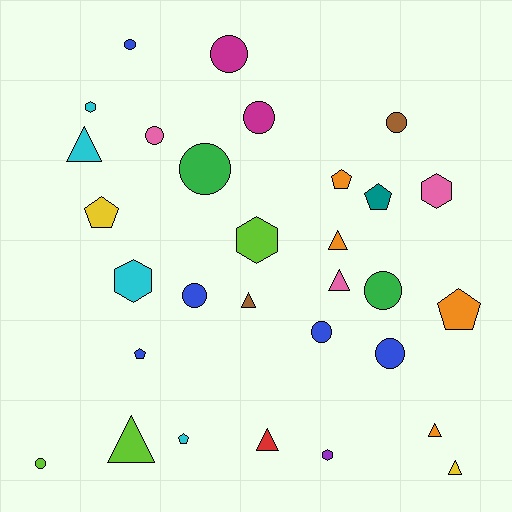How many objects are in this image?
There are 30 objects.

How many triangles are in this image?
There are 8 triangles.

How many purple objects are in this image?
There is 1 purple object.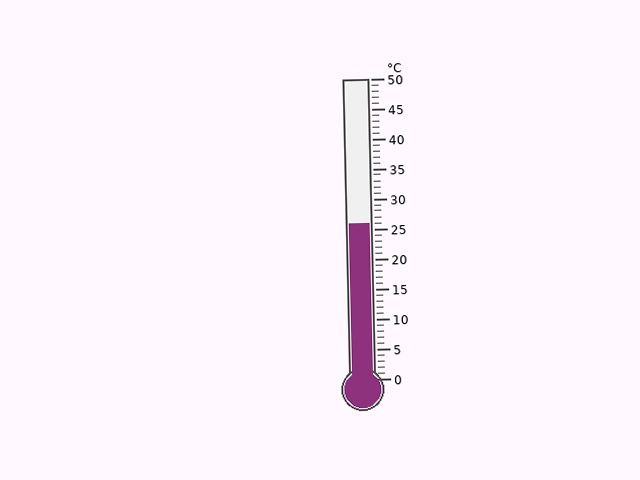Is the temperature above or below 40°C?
The temperature is below 40°C.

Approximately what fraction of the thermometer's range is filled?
The thermometer is filled to approximately 50% of its range.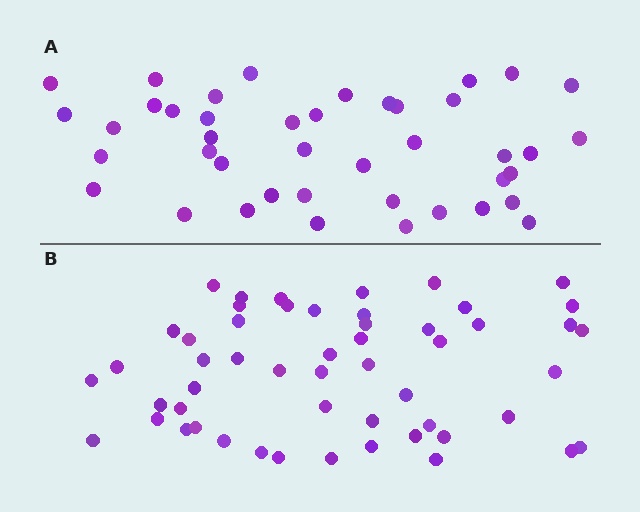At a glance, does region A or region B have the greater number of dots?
Region B (the bottom region) has more dots.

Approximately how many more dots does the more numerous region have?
Region B has roughly 12 or so more dots than region A.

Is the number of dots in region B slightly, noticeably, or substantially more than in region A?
Region B has noticeably more, but not dramatically so. The ratio is roughly 1.3 to 1.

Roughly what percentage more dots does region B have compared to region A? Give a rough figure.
About 25% more.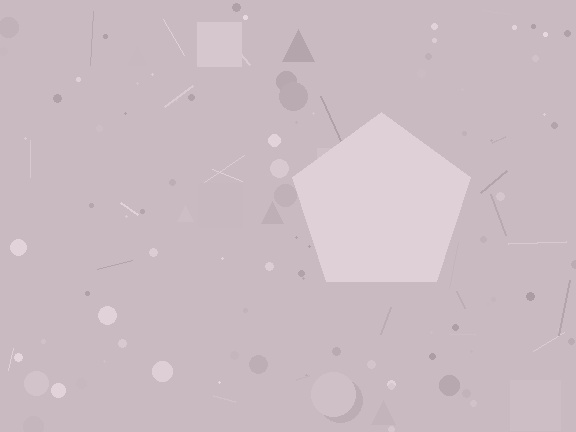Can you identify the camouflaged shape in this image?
The camouflaged shape is a pentagon.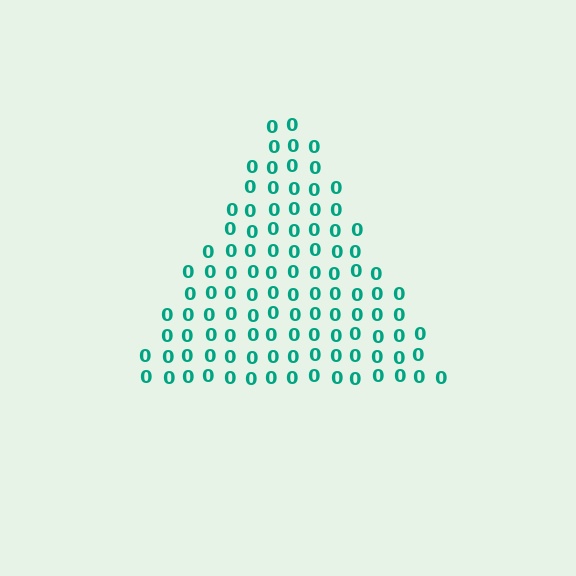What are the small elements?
The small elements are digit 0's.